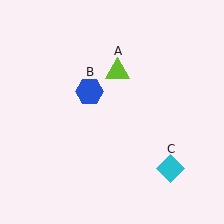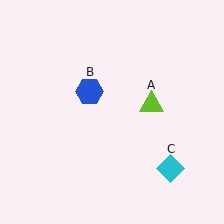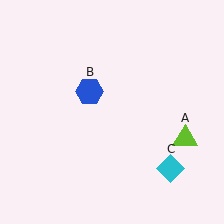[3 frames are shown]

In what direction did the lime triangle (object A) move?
The lime triangle (object A) moved down and to the right.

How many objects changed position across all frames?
1 object changed position: lime triangle (object A).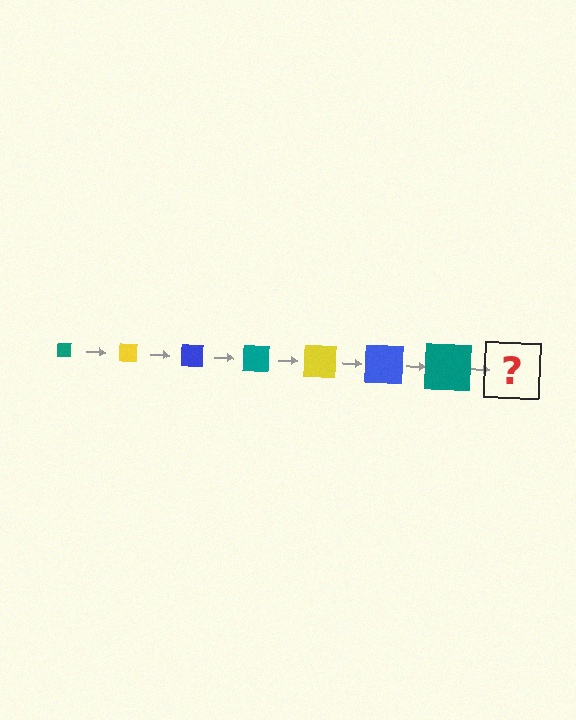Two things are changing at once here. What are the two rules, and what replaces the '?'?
The two rules are that the square grows larger each step and the color cycles through teal, yellow, and blue. The '?' should be a yellow square, larger than the previous one.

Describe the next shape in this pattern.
It should be a yellow square, larger than the previous one.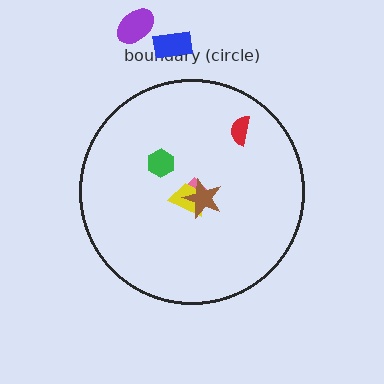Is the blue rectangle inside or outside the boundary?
Outside.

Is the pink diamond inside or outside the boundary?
Inside.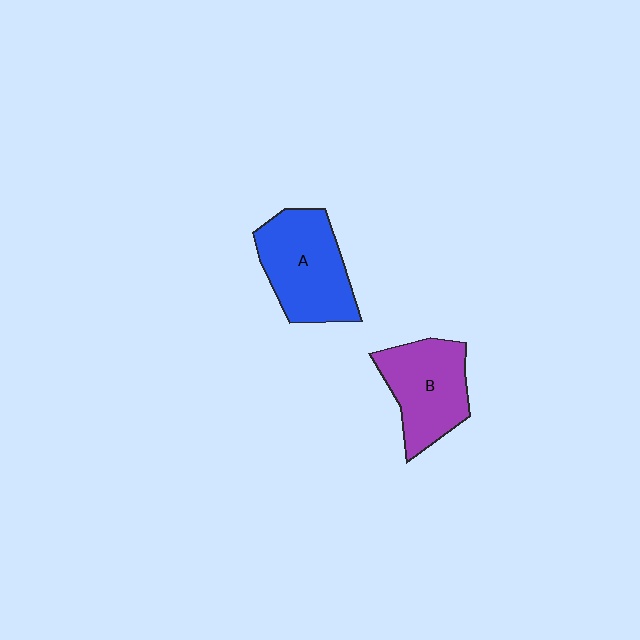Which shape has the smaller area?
Shape B (purple).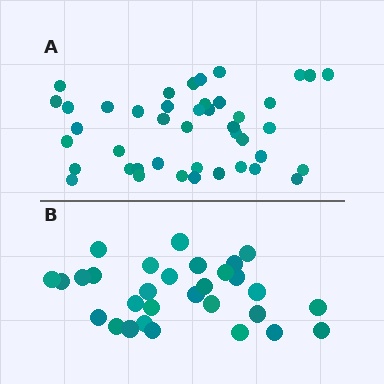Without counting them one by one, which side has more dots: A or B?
Region A (the top region) has more dots.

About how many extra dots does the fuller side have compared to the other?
Region A has approximately 15 more dots than region B.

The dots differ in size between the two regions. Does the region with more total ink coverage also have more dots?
No. Region B has more total ink coverage because its dots are larger, but region A actually contains more individual dots. Total area can be misleading — the number of items is what matters here.